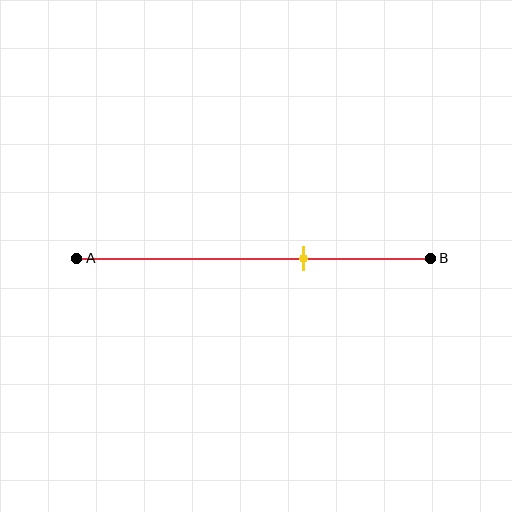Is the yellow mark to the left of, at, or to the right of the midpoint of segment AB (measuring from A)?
The yellow mark is to the right of the midpoint of segment AB.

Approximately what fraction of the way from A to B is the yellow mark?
The yellow mark is approximately 65% of the way from A to B.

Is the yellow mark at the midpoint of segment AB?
No, the mark is at about 65% from A, not at the 50% midpoint.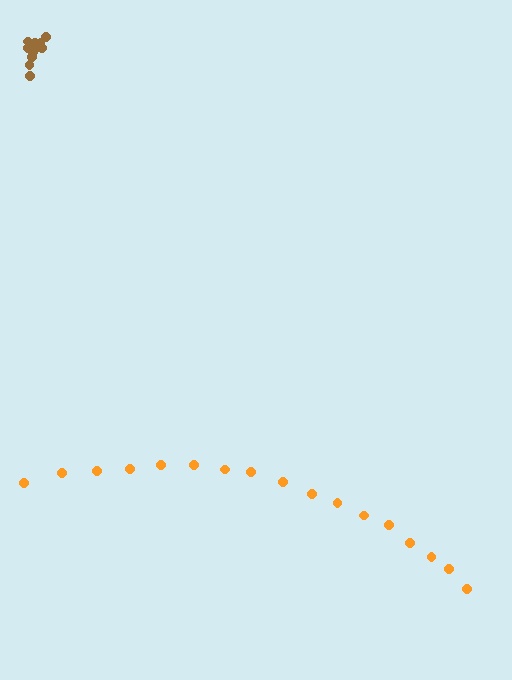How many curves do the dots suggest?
There are 2 distinct paths.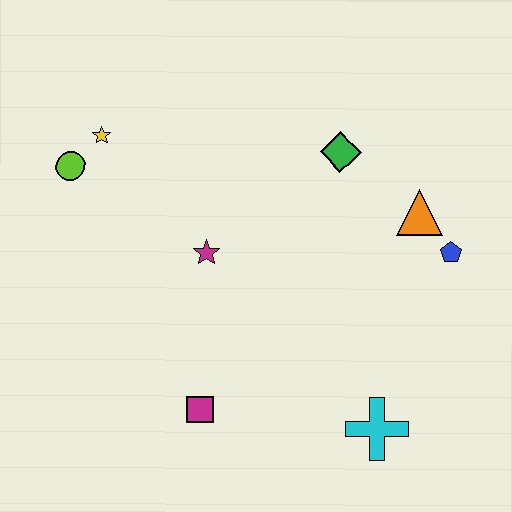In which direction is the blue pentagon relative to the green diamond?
The blue pentagon is to the right of the green diamond.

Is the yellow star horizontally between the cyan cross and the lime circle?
Yes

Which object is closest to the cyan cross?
The magenta square is closest to the cyan cross.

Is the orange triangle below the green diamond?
Yes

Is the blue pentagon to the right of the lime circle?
Yes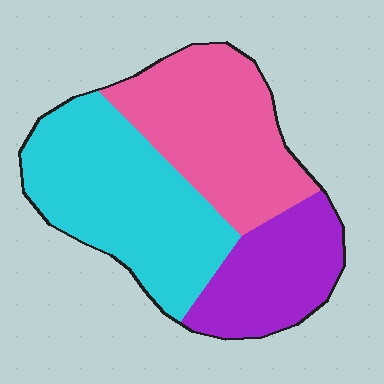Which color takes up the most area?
Cyan, at roughly 40%.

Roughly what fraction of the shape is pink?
Pink takes up about one third (1/3) of the shape.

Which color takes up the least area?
Purple, at roughly 25%.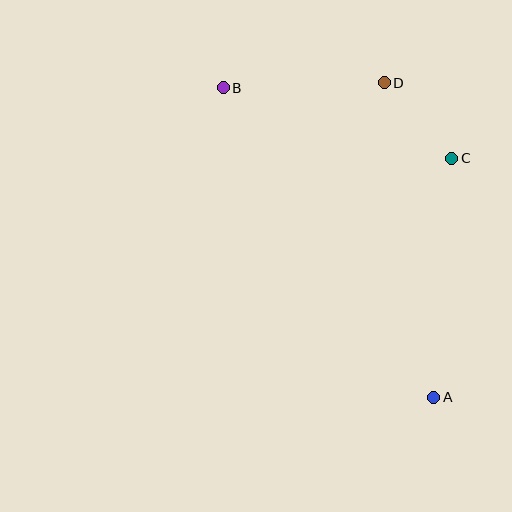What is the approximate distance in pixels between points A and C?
The distance between A and C is approximately 240 pixels.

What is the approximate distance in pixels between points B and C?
The distance between B and C is approximately 239 pixels.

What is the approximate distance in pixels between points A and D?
The distance between A and D is approximately 318 pixels.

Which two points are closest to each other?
Points C and D are closest to each other.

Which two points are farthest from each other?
Points A and B are farthest from each other.